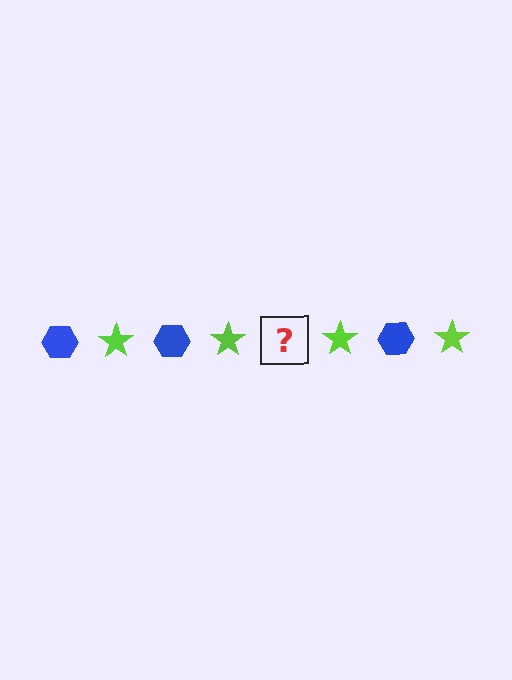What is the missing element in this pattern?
The missing element is a blue hexagon.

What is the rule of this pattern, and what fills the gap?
The rule is that the pattern alternates between blue hexagon and lime star. The gap should be filled with a blue hexagon.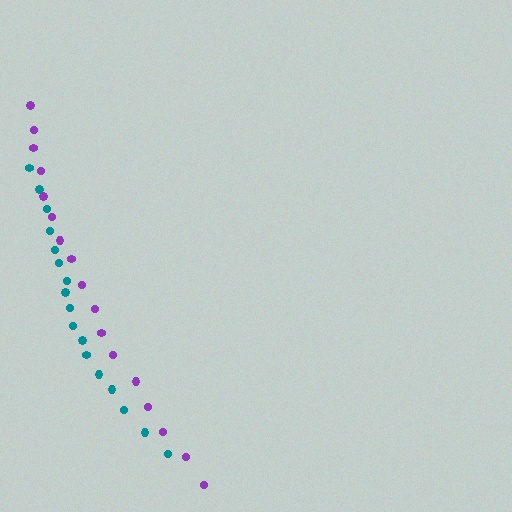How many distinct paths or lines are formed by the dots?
There are 2 distinct paths.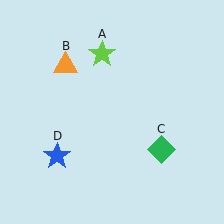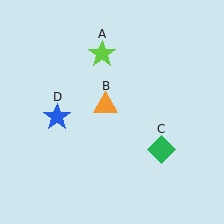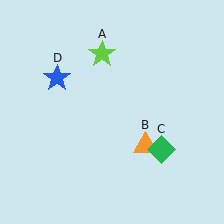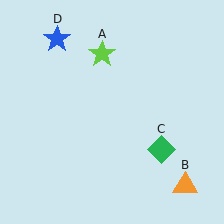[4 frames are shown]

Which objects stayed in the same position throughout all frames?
Lime star (object A) and green diamond (object C) remained stationary.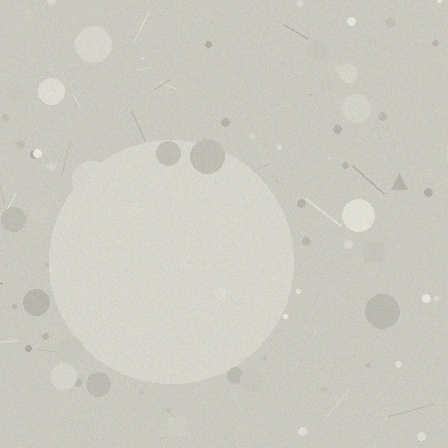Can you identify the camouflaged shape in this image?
The camouflaged shape is a circle.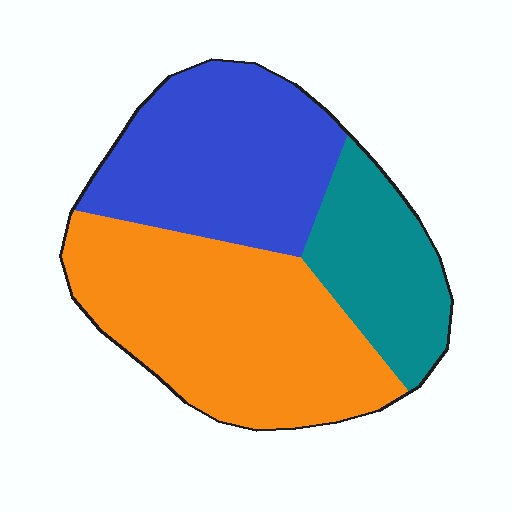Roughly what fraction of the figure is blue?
Blue takes up about one third (1/3) of the figure.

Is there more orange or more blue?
Orange.